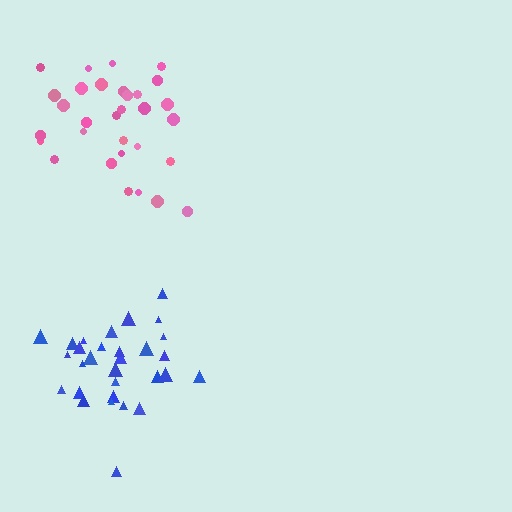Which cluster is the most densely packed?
Blue.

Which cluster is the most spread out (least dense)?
Pink.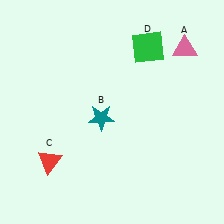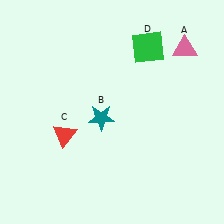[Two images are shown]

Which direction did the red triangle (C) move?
The red triangle (C) moved up.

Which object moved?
The red triangle (C) moved up.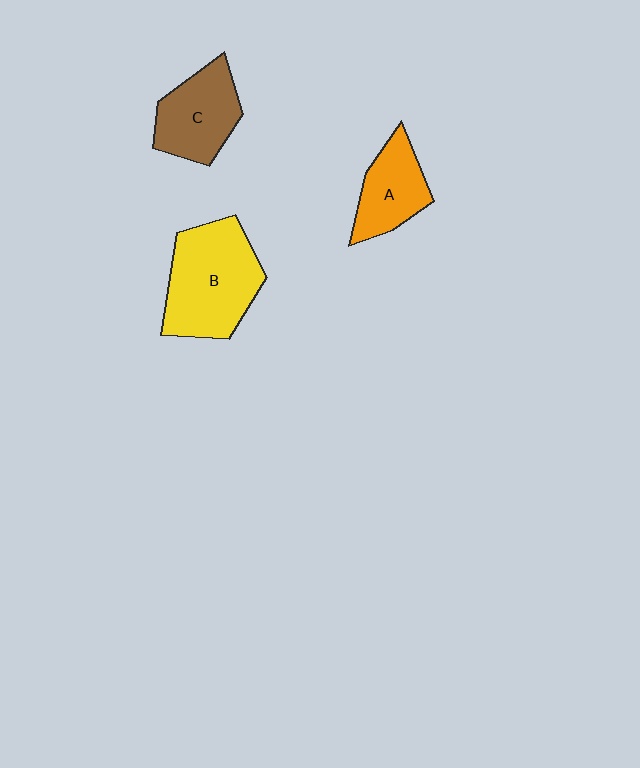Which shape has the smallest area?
Shape A (orange).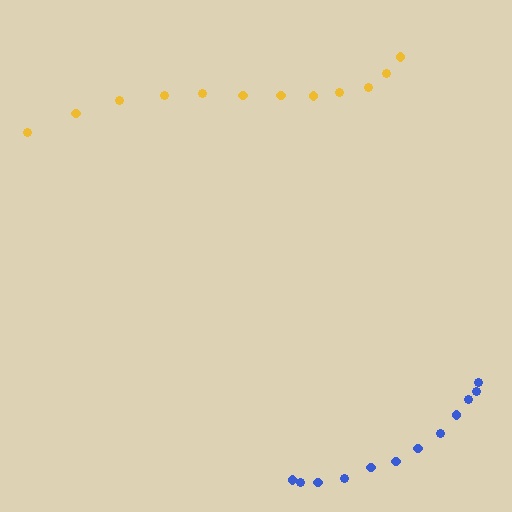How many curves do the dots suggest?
There are 2 distinct paths.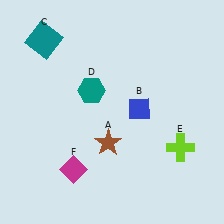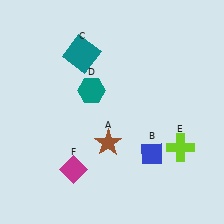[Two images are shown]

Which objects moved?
The objects that moved are: the blue diamond (B), the teal square (C).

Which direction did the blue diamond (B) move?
The blue diamond (B) moved down.